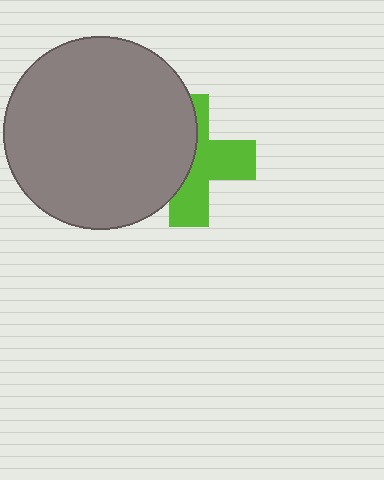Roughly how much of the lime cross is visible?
About half of it is visible (roughly 54%).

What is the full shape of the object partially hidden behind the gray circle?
The partially hidden object is a lime cross.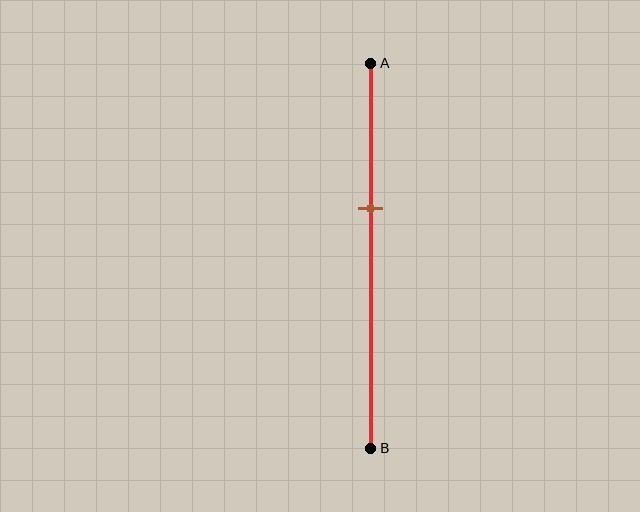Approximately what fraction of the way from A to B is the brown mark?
The brown mark is approximately 40% of the way from A to B.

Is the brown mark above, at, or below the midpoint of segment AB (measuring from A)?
The brown mark is above the midpoint of segment AB.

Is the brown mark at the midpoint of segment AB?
No, the mark is at about 40% from A, not at the 50% midpoint.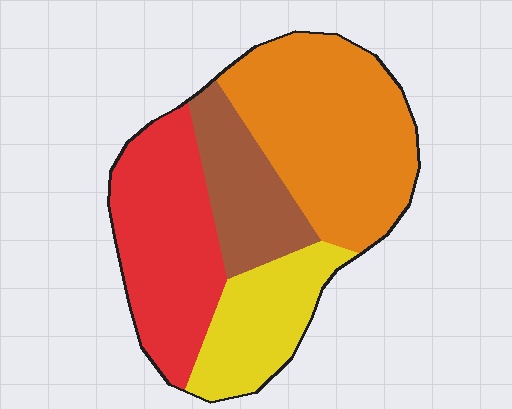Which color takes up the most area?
Orange, at roughly 35%.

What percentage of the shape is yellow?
Yellow takes up about one sixth (1/6) of the shape.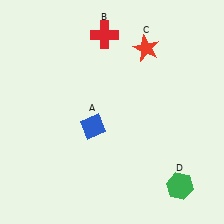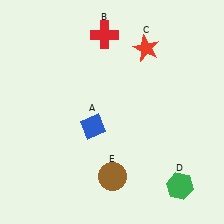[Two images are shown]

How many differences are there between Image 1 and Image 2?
There is 1 difference between the two images.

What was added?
A brown circle (E) was added in Image 2.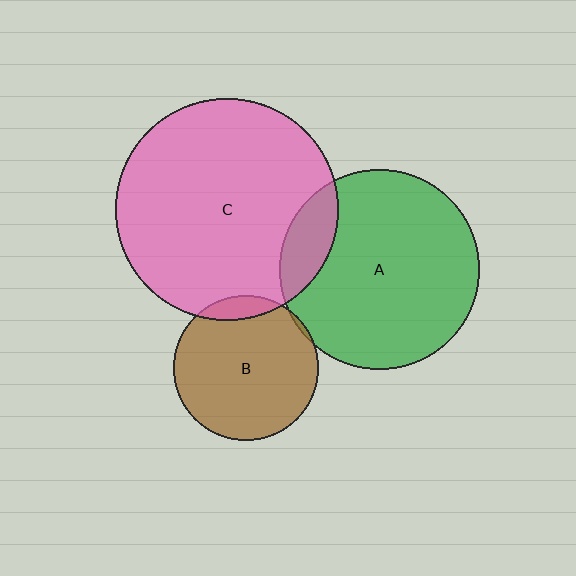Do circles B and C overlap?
Yes.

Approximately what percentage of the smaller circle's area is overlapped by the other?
Approximately 10%.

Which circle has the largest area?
Circle C (pink).